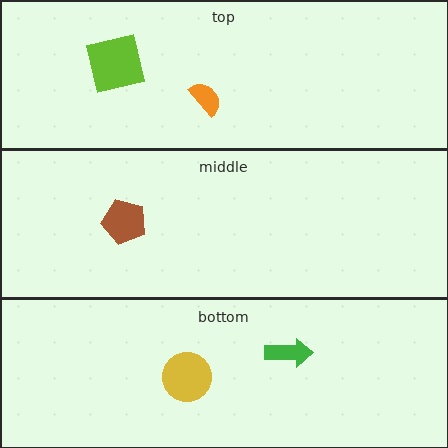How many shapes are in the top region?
2.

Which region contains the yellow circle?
The bottom region.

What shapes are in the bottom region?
The green arrow, the yellow circle.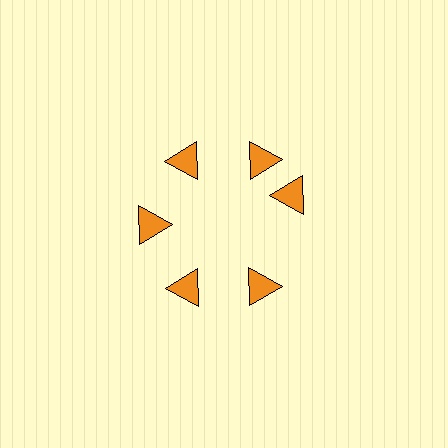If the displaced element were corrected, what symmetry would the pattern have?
It would have 6-fold rotational symmetry — the pattern would map onto itself every 60 degrees.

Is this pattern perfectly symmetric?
No. The 6 orange triangles are arranged in a ring, but one element near the 3 o'clock position is rotated out of alignment along the ring, breaking the 6-fold rotational symmetry.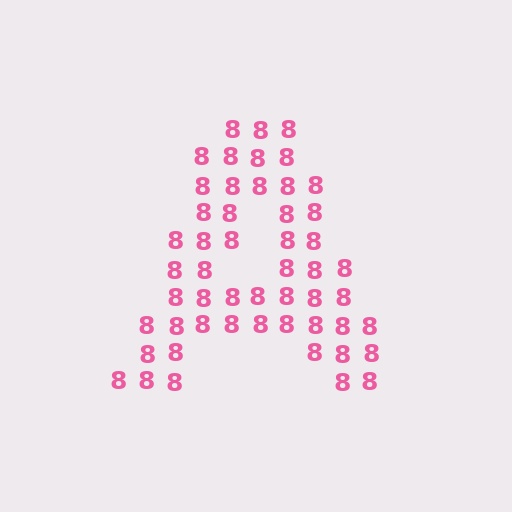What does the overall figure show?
The overall figure shows the letter A.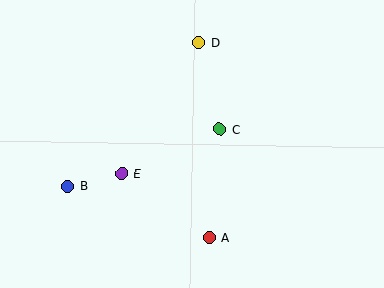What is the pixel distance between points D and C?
The distance between D and C is 89 pixels.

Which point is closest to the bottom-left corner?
Point B is closest to the bottom-left corner.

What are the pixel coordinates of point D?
Point D is at (199, 43).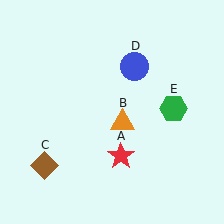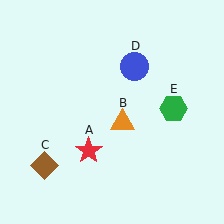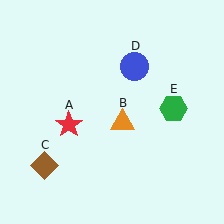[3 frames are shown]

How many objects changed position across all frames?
1 object changed position: red star (object A).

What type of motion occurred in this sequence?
The red star (object A) rotated clockwise around the center of the scene.